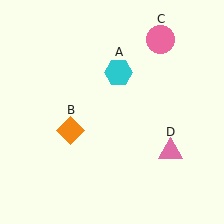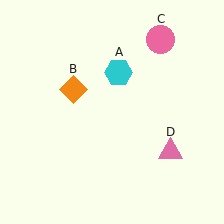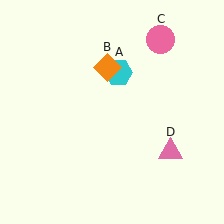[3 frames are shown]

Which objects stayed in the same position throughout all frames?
Cyan hexagon (object A) and pink circle (object C) and pink triangle (object D) remained stationary.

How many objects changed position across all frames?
1 object changed position: orange diamond (object B).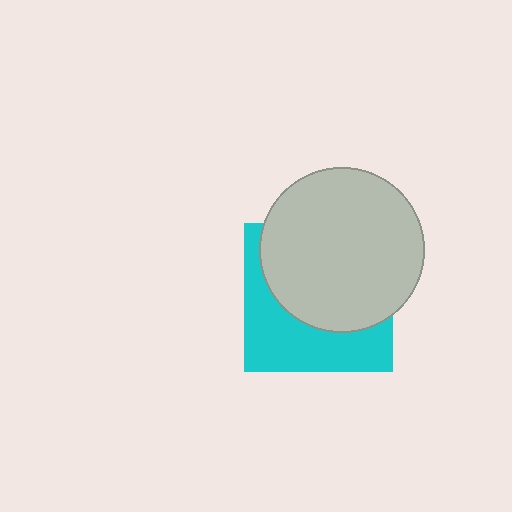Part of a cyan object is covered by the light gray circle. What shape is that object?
It is a square.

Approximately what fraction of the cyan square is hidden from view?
Roughly 58% of the cyan square is hidden behind the light gray circle.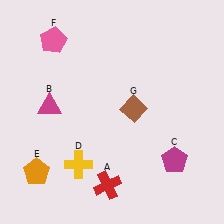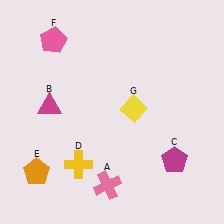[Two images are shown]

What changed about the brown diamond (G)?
In Image 1, G is brown. In Image 2, it changed to yellow.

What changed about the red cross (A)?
In Image 1, A is red. In Image 2, it changed to pink.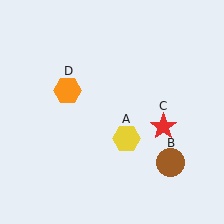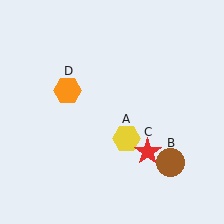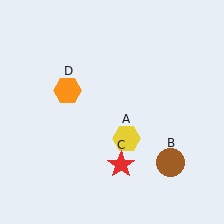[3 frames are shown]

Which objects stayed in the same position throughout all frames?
Yellow hexagon (object A) and brown circle (object B) and orange hexagon (object D) remained stationary.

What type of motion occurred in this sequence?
The red star (object C) rotated clockwise around the center of the scene.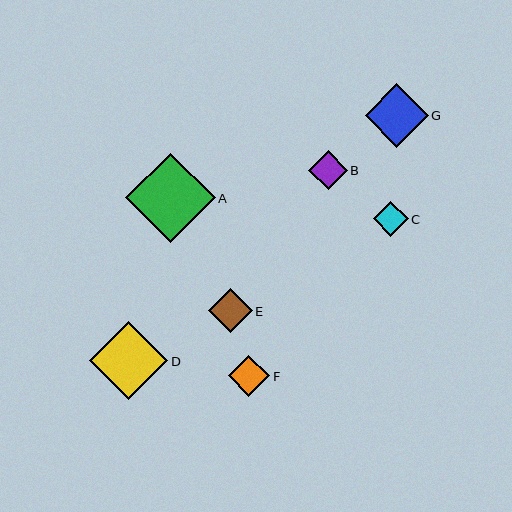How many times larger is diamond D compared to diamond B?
Diamond D is approximately 2.0 times the size of diamond B.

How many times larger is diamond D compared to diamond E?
Diamond D is approximately 1.8 times the size of diamond E.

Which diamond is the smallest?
Diamond C is the smallest with a size of approximately 35 pixels.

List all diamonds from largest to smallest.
From largest to smallest: A, D, G, E, F, B, C.